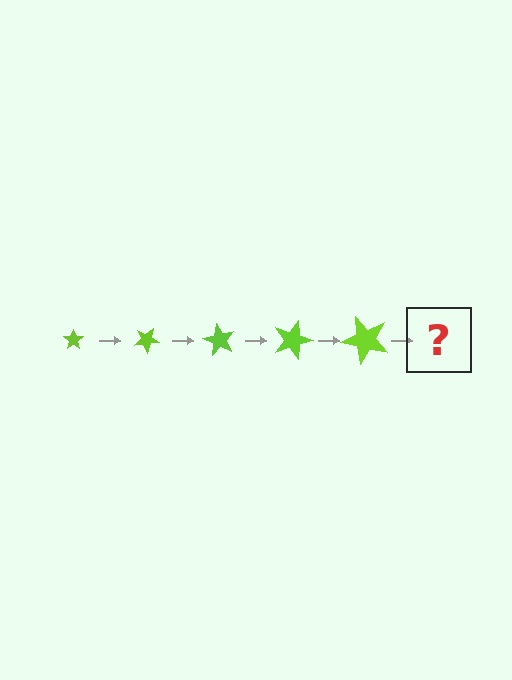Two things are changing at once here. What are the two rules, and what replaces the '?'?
The two rules are that the star grows larger each step and it rotates 30 degrees each step. The '?' should be a star, larger than the previous one and rotated 150 degrees from the start.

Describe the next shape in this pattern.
It should be a star, larger than the previous one and rotated 150 degrees from the start.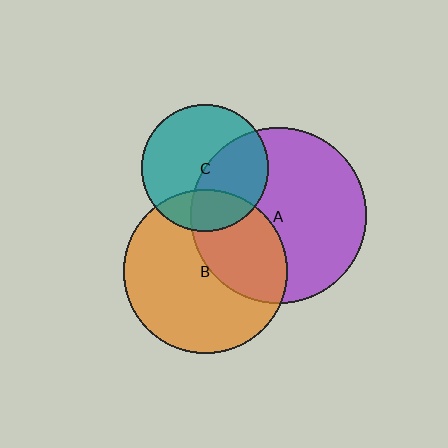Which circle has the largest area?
Circle A (purple).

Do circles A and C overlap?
Yes.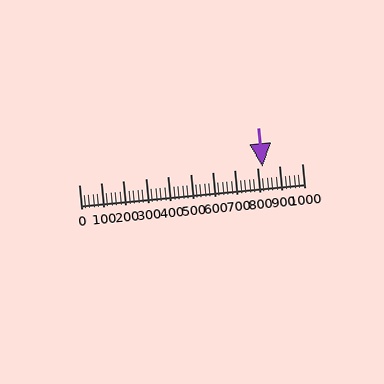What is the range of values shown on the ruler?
The ruler shows values from 0 to 1000.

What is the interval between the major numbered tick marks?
The major tick marks are spaced 100 units apart.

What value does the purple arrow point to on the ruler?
The purple arrow points to approximately 822.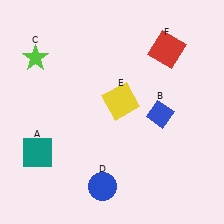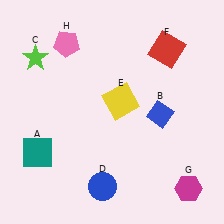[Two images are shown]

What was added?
A magenta hexagon (G), a pink pentagon (H) were added in Image 2.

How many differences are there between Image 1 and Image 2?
There are 2 differences between the two images.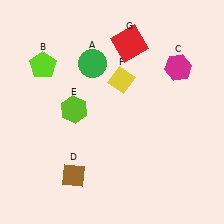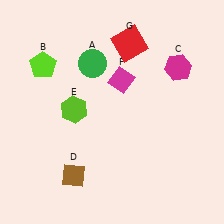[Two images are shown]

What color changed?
The diamond (F) changed from yellow in Image 1 to magenta in Image 2.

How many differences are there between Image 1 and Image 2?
There is 1 difference between the two images.